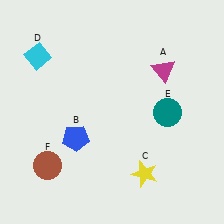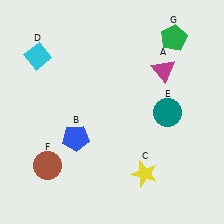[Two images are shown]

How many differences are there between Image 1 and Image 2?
There is 1 difference between the two images.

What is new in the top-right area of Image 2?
A green pentagon (G) was added in the top-right area of Image 2.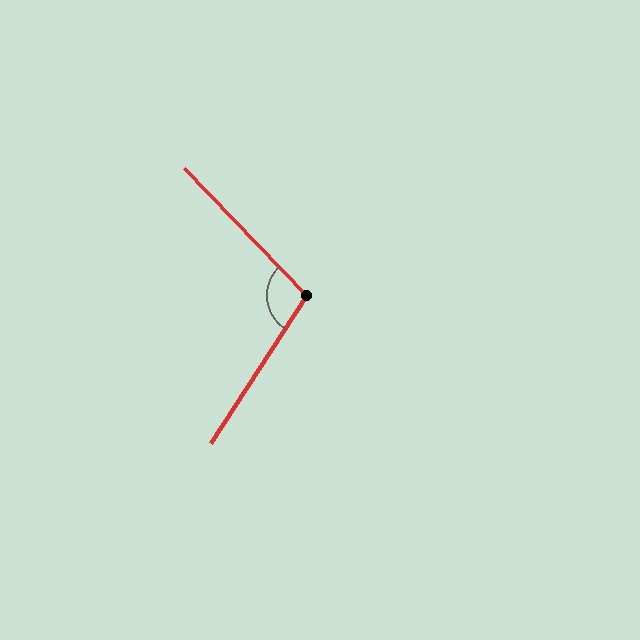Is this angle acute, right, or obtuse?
It is obtuse.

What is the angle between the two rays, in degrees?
Approximately 103 degrees.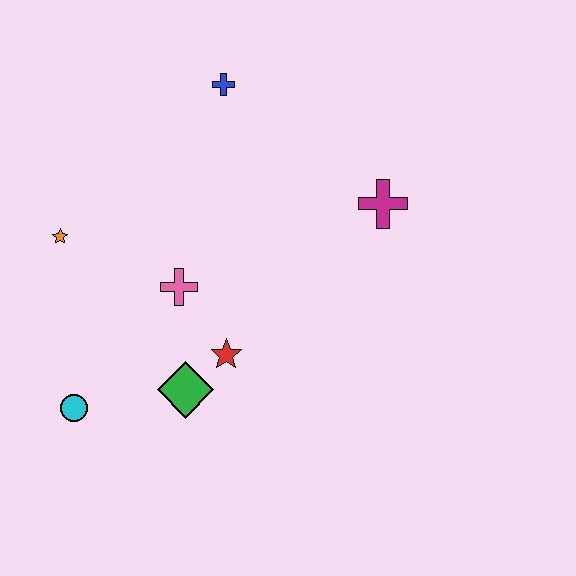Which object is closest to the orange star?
The pink cross is closest to the orange star.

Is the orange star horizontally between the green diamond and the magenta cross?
No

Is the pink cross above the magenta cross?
No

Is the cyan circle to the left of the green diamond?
Yes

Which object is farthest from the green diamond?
The blue cross is farthest from the green diamond.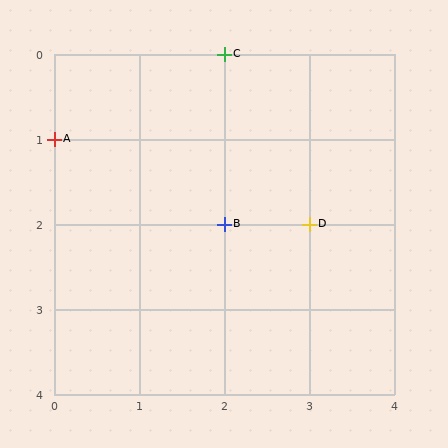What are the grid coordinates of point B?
Point B is at grid coordinates (2, 2).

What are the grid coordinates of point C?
Point C is at grid coordinates (2, 0).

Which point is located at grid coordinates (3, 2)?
Point D is at (3, 2).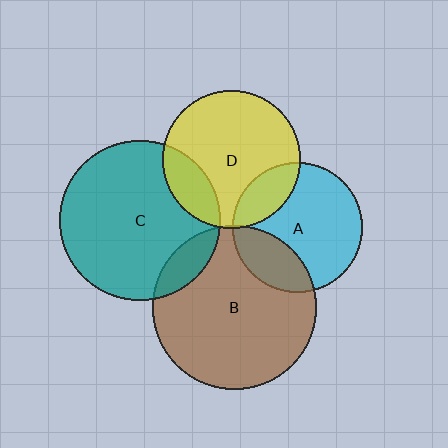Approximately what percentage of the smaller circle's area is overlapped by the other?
Approximately 5%.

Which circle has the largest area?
Circle B (brown).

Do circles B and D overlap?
Yes.